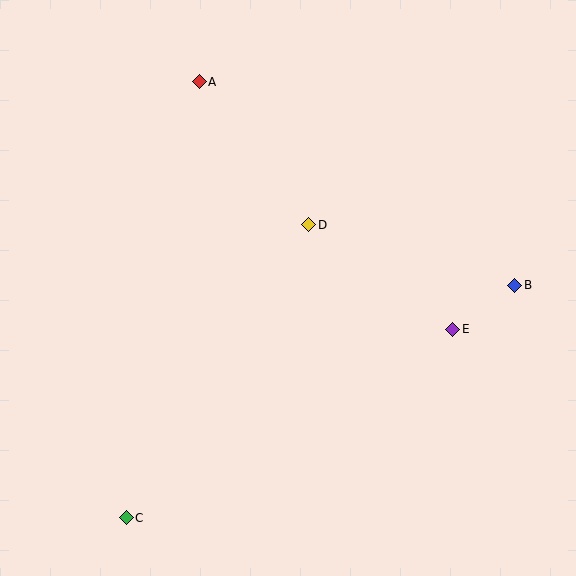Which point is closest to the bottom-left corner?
Point C is closest to the bottom-left corner.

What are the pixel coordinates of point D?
Point D is at (309, 225).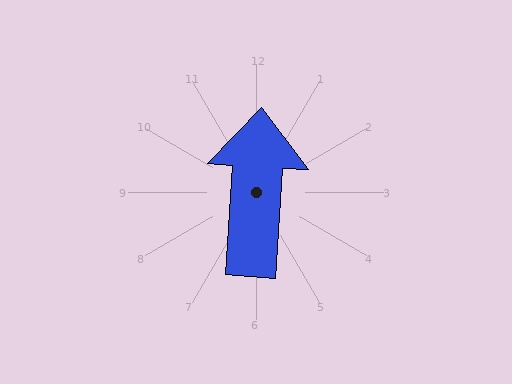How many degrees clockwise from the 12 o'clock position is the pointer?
Approximately 4 degrees.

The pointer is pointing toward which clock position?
Roughly 12 o'clock.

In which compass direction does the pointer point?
North.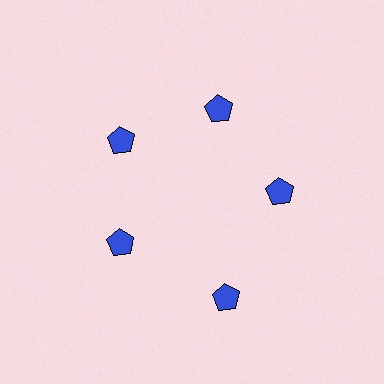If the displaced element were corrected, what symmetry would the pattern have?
It would have 5-fold rotational symmetry — the pattern would map onto itself every 72 degrees.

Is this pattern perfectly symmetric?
No. The 5 blue pentagons are arranged in a ring, but one element near the 5 o'clock position is pushed outward from the center, breaking the 5-fold rotational symmetry.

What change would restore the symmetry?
The symmetry would be restored by moving it inward, back onto the ring so that all 5 pentagons sit at equal angles and equal distance from the center.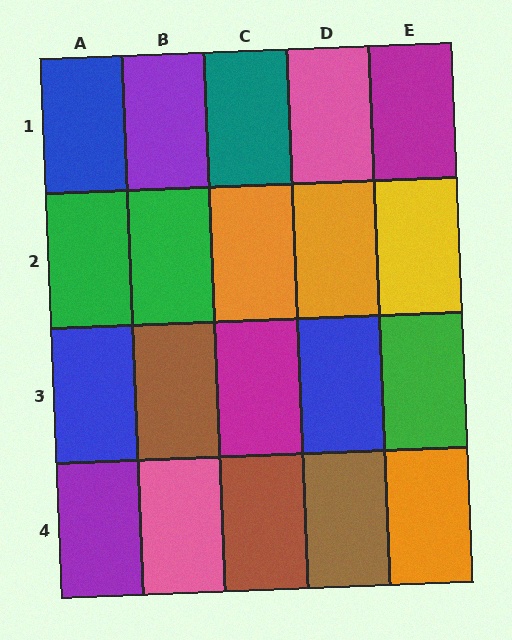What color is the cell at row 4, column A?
Purple.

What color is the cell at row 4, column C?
Brown.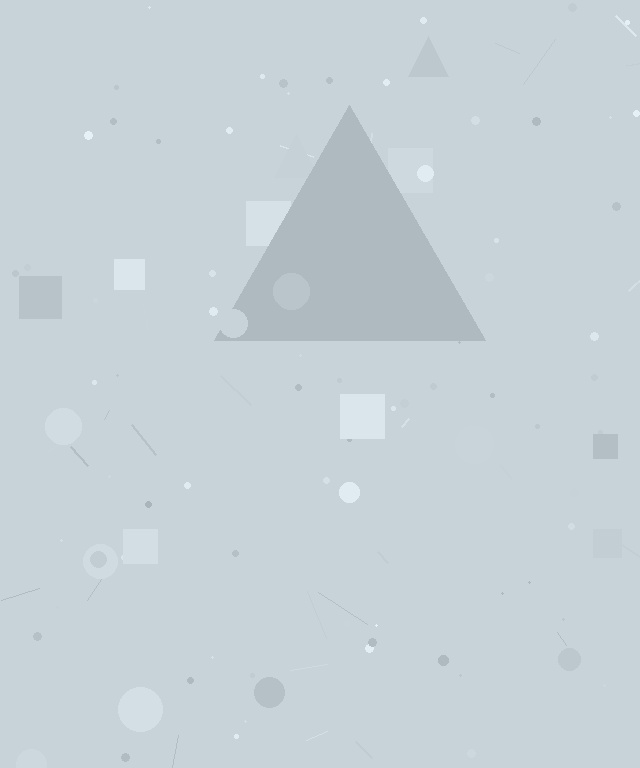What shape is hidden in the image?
A triangle is hidden in the image.